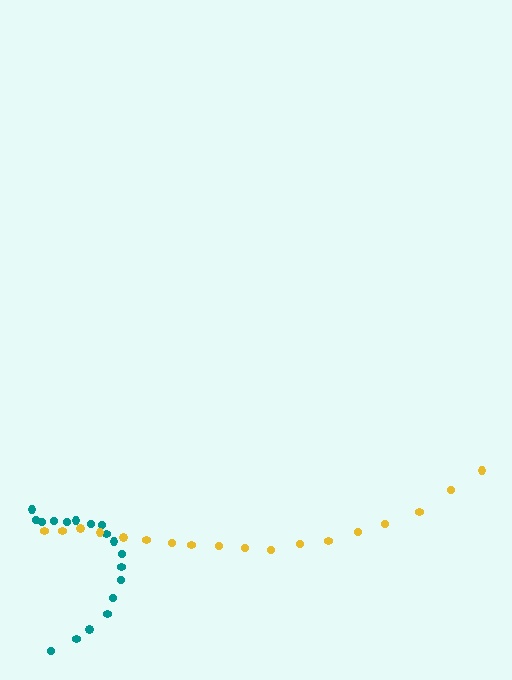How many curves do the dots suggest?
There are 2 distinct paths.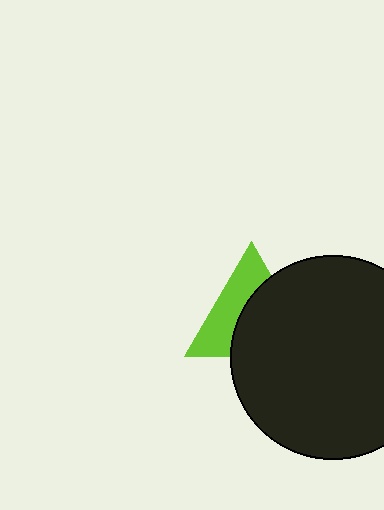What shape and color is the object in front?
The object in front is a black circle.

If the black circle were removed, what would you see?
You would see the complete lime triangle.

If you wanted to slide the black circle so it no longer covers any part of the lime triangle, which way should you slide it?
Slide it toward the lower-right — that is the most direct way to separate the two shapes.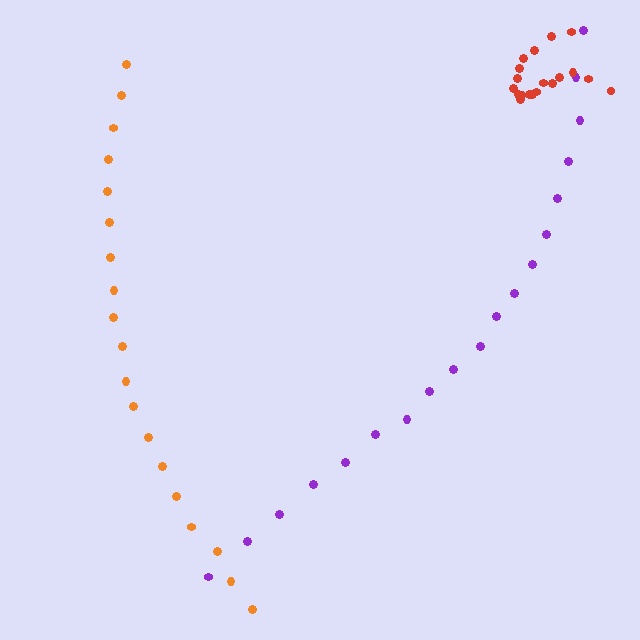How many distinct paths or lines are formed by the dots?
There are 3 distinct paths.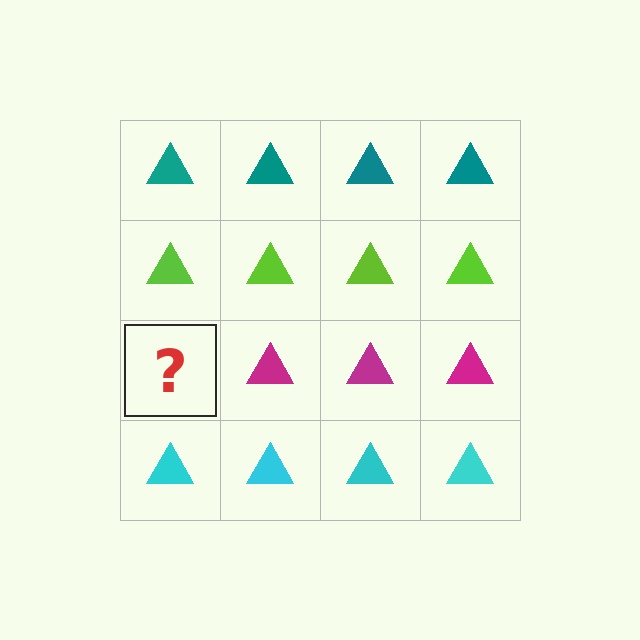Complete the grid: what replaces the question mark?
The question mark should be replaced with a magenta triangle.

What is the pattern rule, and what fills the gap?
The rule is that each row has a consistent color. The gap should be filled with a magenta triangle.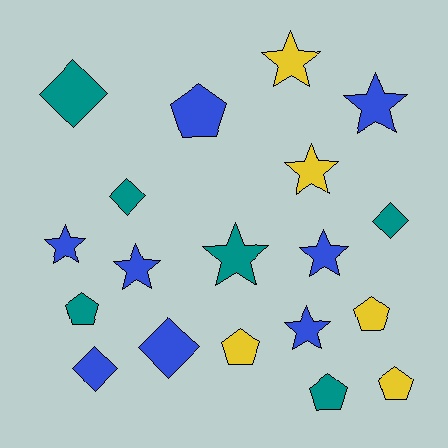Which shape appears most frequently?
Star, with 8 objects.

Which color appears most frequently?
Blue, with 8 objects.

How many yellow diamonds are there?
There are no yellow diamonds.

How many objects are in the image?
There are 19 objects.